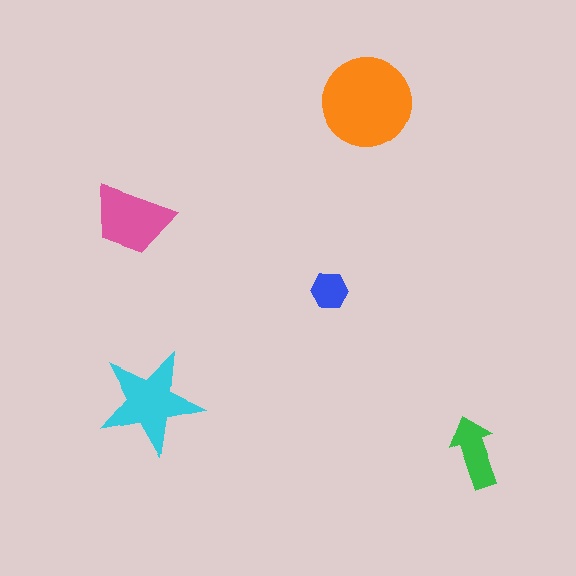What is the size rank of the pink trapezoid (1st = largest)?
3rd.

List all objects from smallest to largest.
The blue hexagon, the green arrow, the pink trapezoid, the cyan star, the orange circle.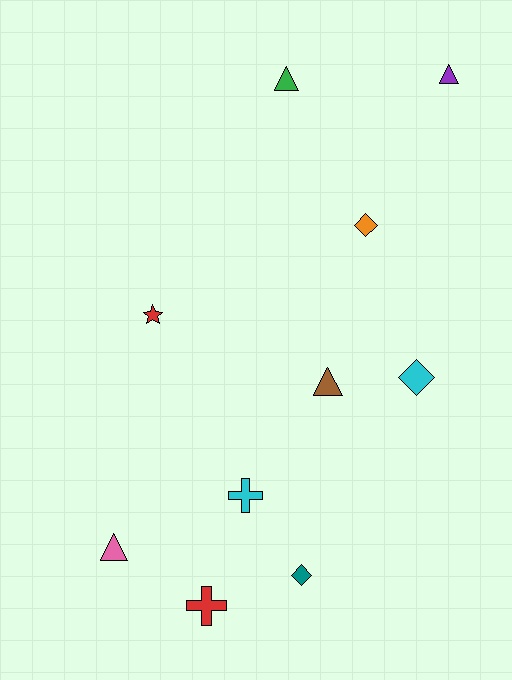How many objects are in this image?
There are 10 objects.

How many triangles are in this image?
There are 4 triangles.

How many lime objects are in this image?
There are no lime objects.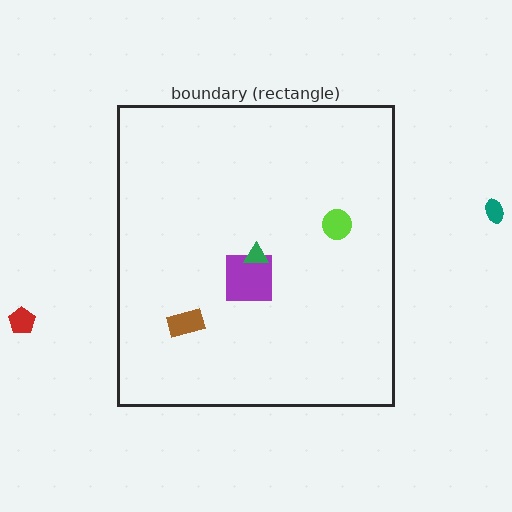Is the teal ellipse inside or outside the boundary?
Outside.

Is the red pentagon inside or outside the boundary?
Outside.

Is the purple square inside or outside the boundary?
Inside.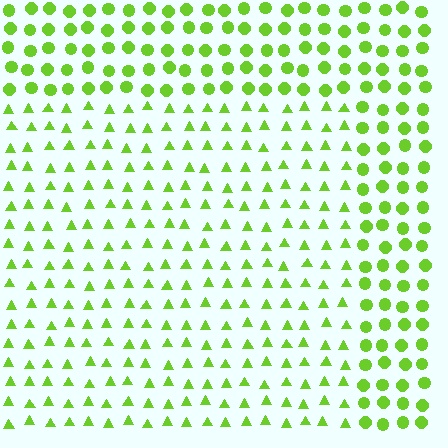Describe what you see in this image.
The image is filled with small lime elements arranged in a uniform grid. A rectangle-shaped region contains triangles, while the surrounding area contains circles. The boundary is defined purely by the change in element shape.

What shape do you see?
I see a rectangle.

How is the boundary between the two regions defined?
The boundary is defined by a change in element shape: triangles inside vs. circles outside. All elements share the same color and spacing.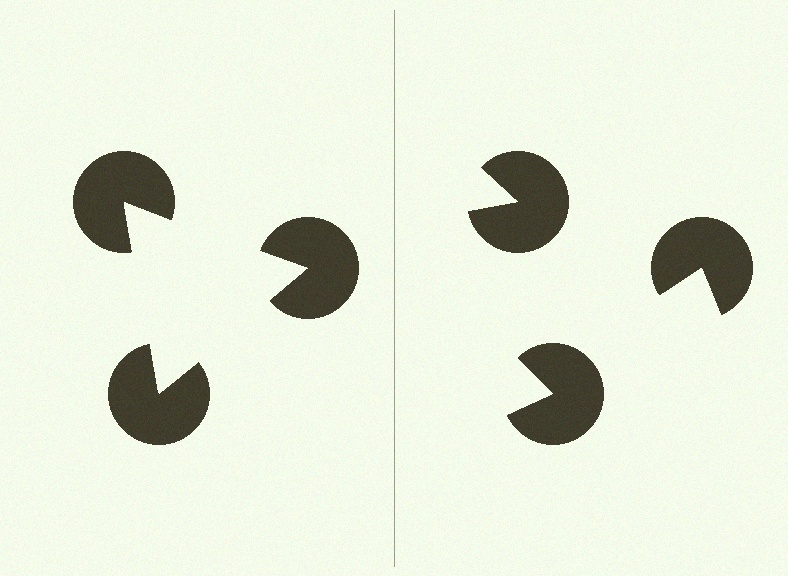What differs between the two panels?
The pac-man discs are positioned identically on both sides; only the wedge orientations differ. On the left they align to a triangle; on the right they are misaligned.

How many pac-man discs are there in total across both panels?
6 — 3 on each side.